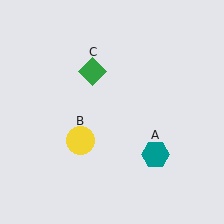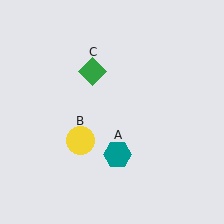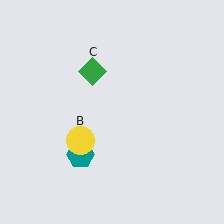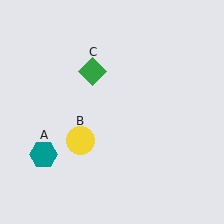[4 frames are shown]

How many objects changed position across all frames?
1 object changed position: teal hexagon (object A).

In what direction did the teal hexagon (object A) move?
The teal hexagon (object A) moved left.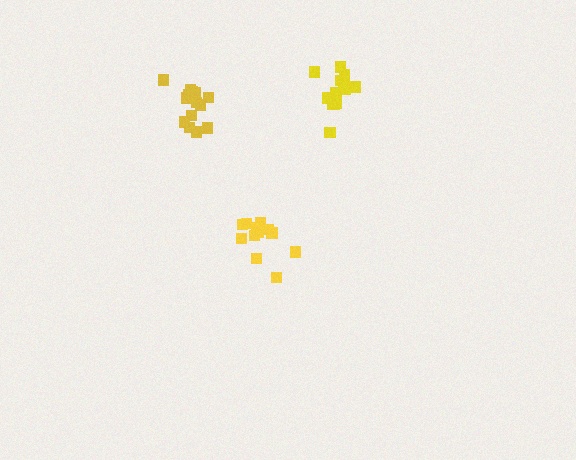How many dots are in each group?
Group 1: 13 dots, Group 2: 12 dots, Group 3: 14 dots (39 total).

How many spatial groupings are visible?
There are 3 spatial groupings.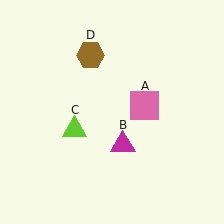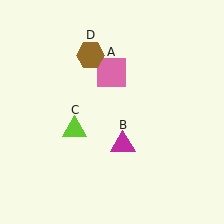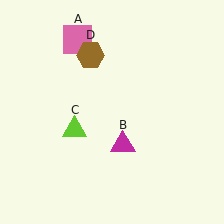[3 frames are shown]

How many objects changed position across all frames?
1 object changed position: pink square (object A).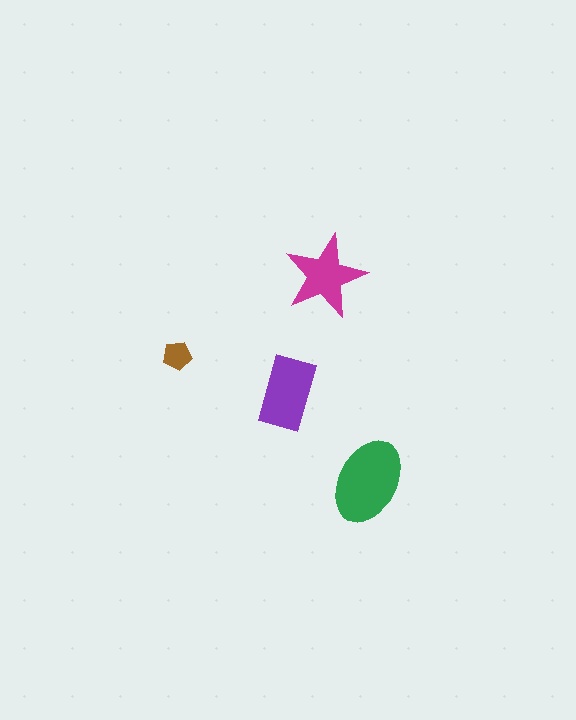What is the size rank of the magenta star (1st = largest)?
3rd.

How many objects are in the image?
There are 4 objects in the image.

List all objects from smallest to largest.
The brown pentagon, the magenta star, the purple rectangle, the green ellipse.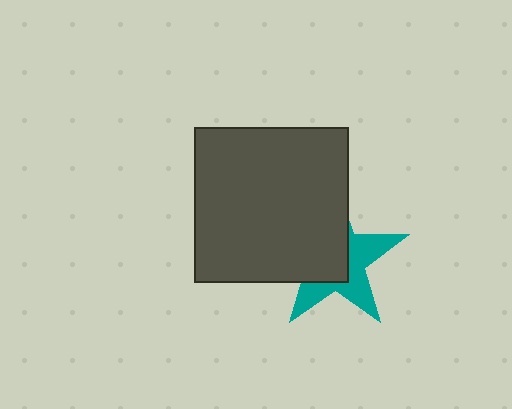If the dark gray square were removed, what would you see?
You would see the complete teal star.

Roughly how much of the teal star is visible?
About half of it is visible (roughly 45%).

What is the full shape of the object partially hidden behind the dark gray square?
The partially hidden object is a teal star.